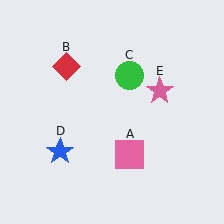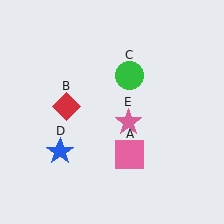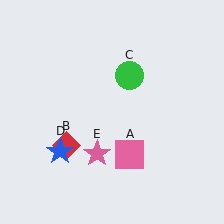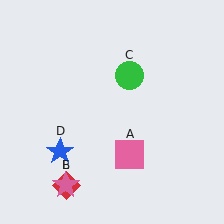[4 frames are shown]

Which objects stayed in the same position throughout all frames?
Pink square (object A) and green circle (object C) and blue star (object D) remained stationary.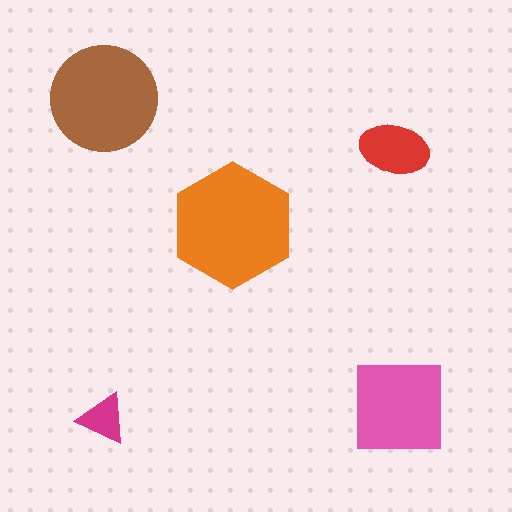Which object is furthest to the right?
The pink square is rightmost.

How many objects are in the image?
There are 5 objects in the image.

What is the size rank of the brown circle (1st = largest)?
2nd.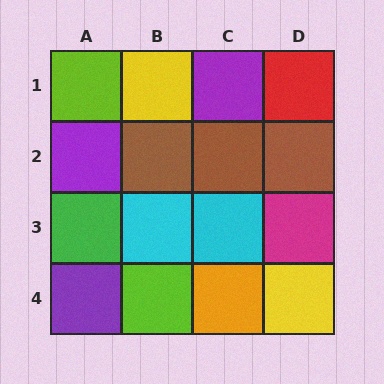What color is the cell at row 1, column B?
Yellow.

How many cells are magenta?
1 cell is magenta.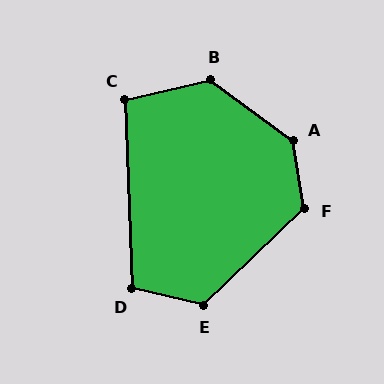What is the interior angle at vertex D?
Approximately 105 degrees (obtuse).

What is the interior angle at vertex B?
Approximately 130 degrees (obtuse).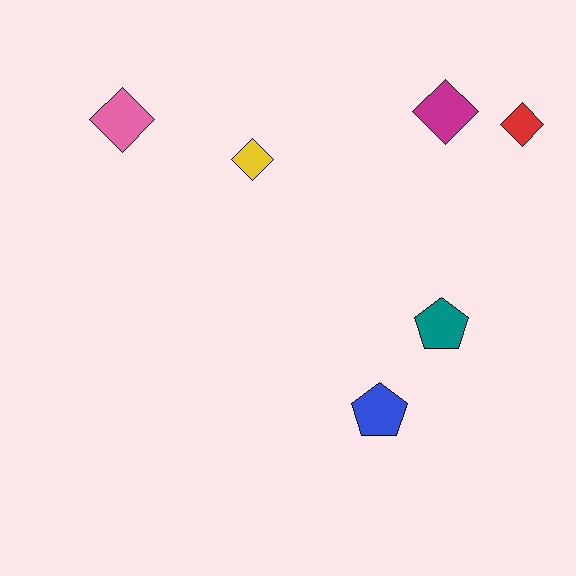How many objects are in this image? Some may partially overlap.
There are 6 objects.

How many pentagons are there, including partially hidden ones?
There are 2 pentagons.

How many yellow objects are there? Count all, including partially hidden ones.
There is 1 yellow object.